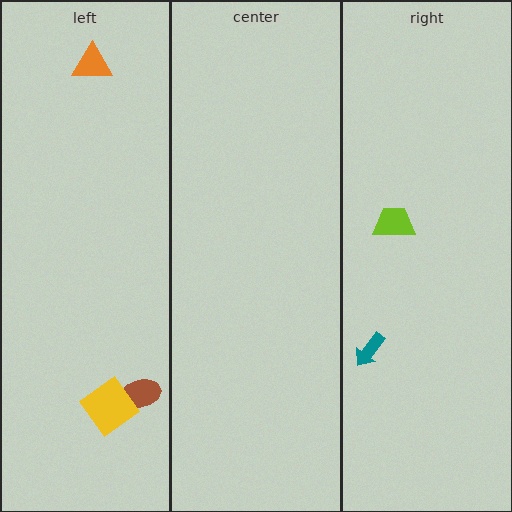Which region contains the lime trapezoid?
The right region.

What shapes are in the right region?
The teal arrow, the lime trapezoid.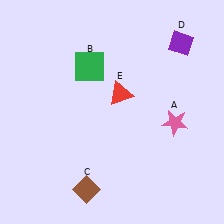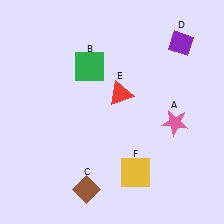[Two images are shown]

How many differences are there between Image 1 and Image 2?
There is 1 difference between the two images.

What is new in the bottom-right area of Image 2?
A yellow square (F) was added in the bottom-right area of Image 2.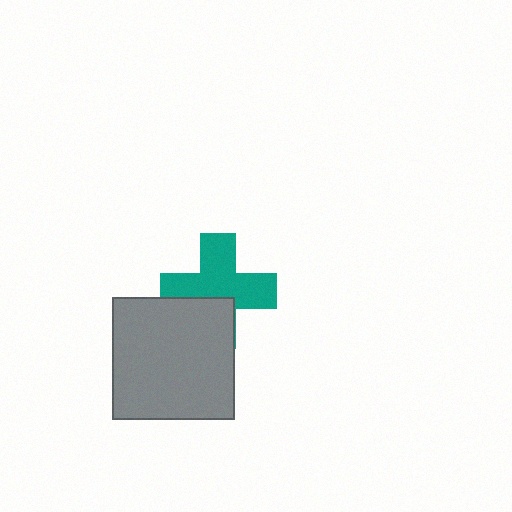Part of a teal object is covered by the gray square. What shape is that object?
It is a cross.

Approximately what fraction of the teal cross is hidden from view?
Roughly 33% of the teal cross is hidden behind the gray square.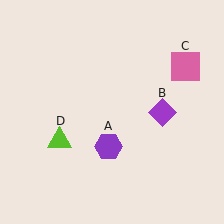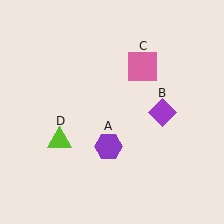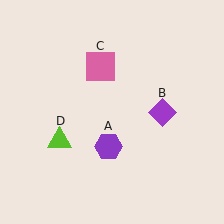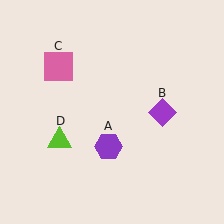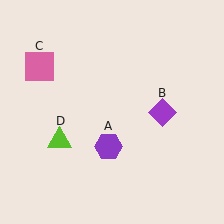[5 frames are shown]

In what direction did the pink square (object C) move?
The pink square (object C) moved left.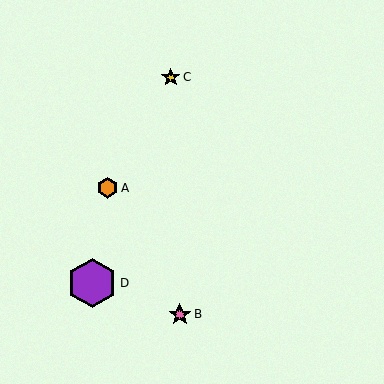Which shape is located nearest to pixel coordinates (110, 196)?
The orange hexagon (labeled A) at (107, 188) is nearest to that location.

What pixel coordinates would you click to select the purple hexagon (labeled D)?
Click at (92, 283) to select the purple hexagon D.